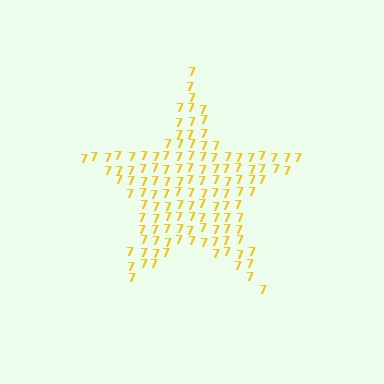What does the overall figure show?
The overall figure shows a star.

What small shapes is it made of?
It is made of small digit 7's.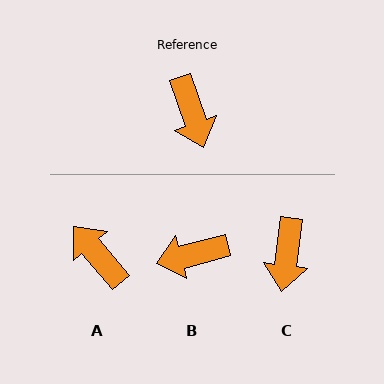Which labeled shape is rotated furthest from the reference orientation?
A, about 158 degrees away.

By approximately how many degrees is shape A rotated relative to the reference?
Approximately 158 degrees clockwise.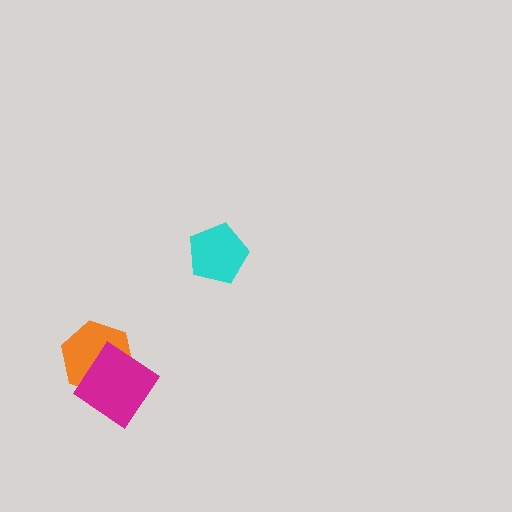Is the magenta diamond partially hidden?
No, no other shape covers it.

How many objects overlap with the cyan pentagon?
0 objects overlap with the cyan pentagon.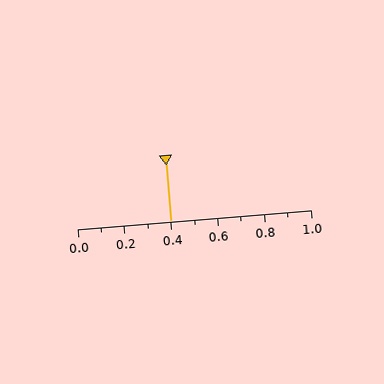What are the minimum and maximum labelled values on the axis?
The axis runs from 0.0 to 1.0.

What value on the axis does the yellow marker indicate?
The marker indicates approximately 0.4.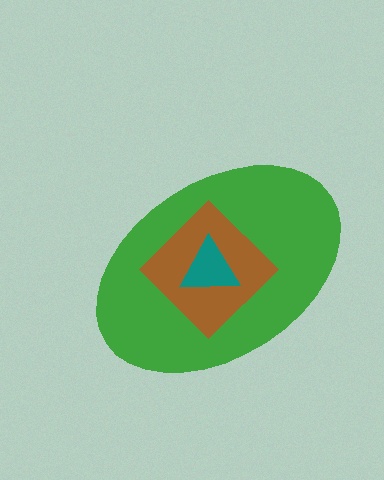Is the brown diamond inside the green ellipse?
Yes.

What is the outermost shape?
The green ellipse.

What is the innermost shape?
The teal triangle.